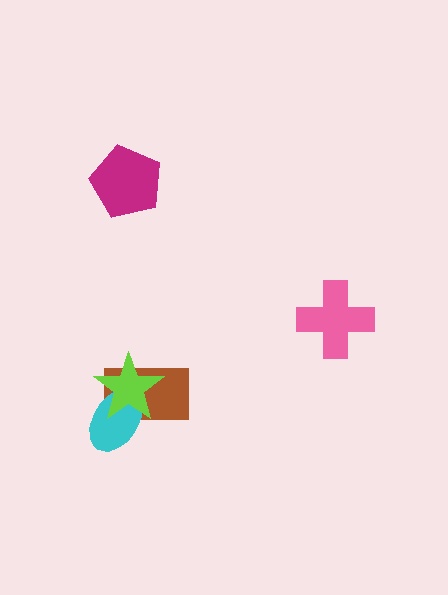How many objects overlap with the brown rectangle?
2 objects overlap with the brown rectangle.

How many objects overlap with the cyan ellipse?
2 objects overlap with the cyan ellipse.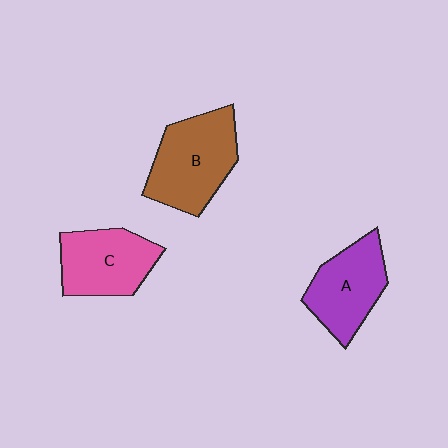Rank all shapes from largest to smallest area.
From largest to smallest: B (brown), C (pink), A (purple).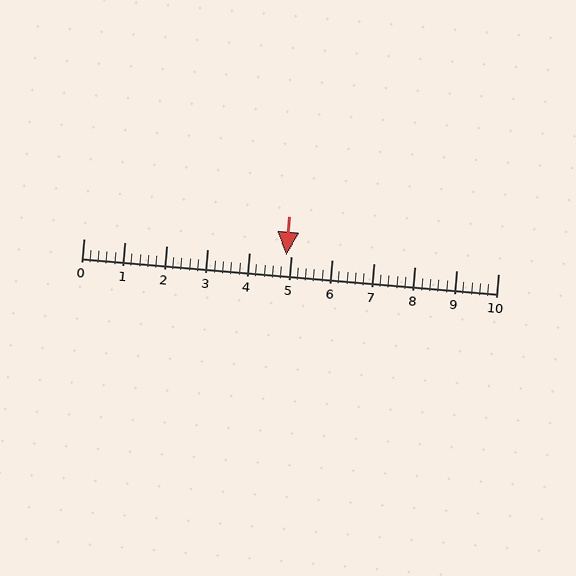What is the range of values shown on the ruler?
The ruler shows values from 0 to 10.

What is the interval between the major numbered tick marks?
The major tick marks are spaced 1 units apart.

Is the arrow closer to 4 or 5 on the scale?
The arrow is closer to 5.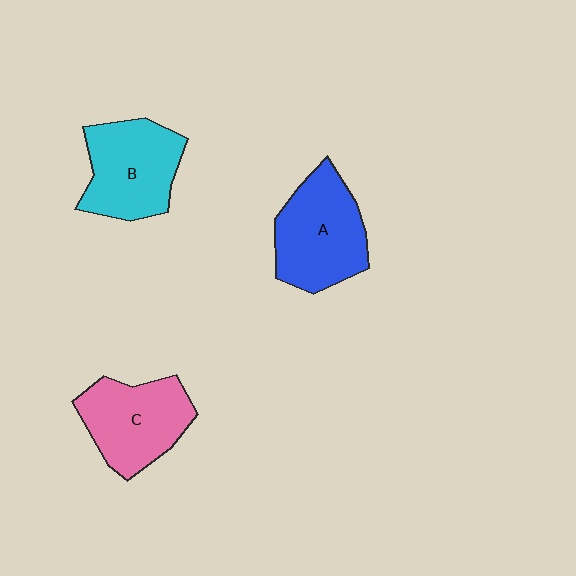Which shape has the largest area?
Shape A (blue).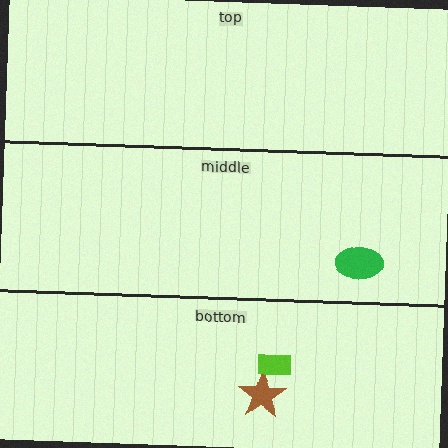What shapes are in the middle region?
The green ellipse.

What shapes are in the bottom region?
The brown star, the lime rectangle.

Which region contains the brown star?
The bottom region.